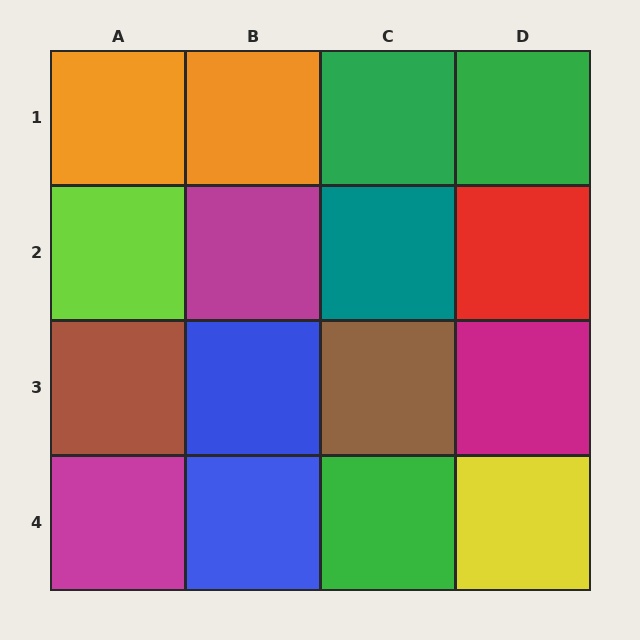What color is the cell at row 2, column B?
Magenta.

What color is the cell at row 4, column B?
Blue.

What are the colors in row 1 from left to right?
Orange, orange, green, green.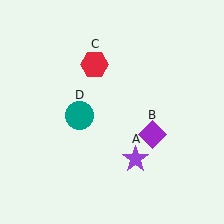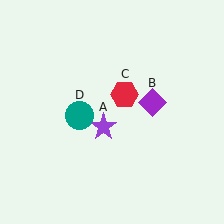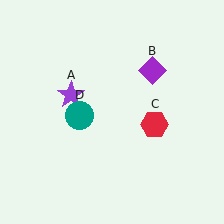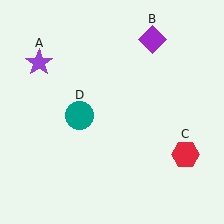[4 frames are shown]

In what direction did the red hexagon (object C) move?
The red hexagon (object C) moved down and to the right.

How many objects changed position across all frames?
3 objects changed position: purple star (object A), purple diamond (object B), red hexagon (object C).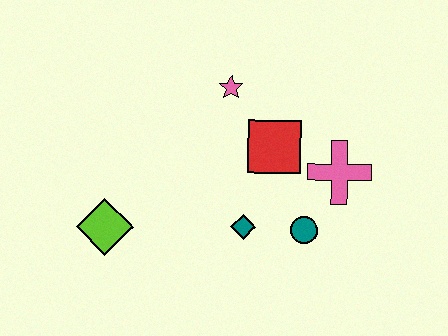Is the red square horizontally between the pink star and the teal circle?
Yes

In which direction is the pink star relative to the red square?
The pink star is above the red square.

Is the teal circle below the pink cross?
Yes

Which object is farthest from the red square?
The lime diamond is farthest from the red square.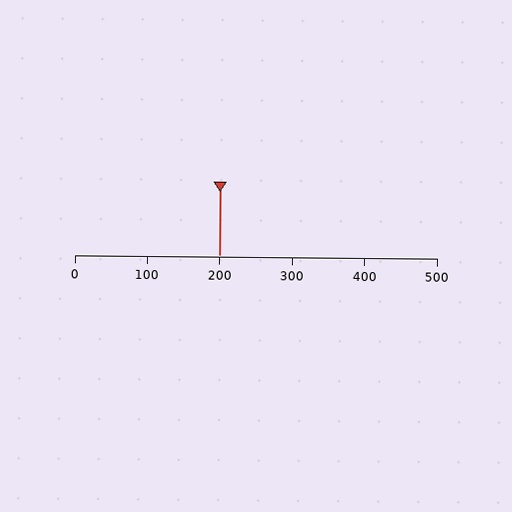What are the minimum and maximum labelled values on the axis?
The axis runs from 0 to 500.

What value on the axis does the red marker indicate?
The marker indicates approximately 200.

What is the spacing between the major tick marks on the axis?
The major ticks are spaced 100 apart.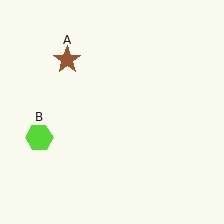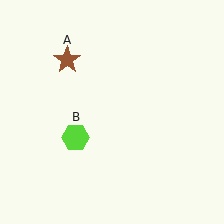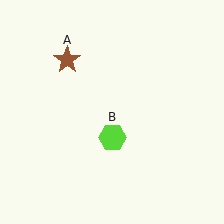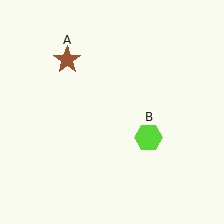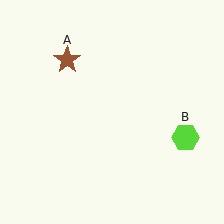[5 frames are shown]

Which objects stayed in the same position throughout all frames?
Brown star (object A) remained stationary.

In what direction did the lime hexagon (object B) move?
The lime hexagon (object B) moved right.